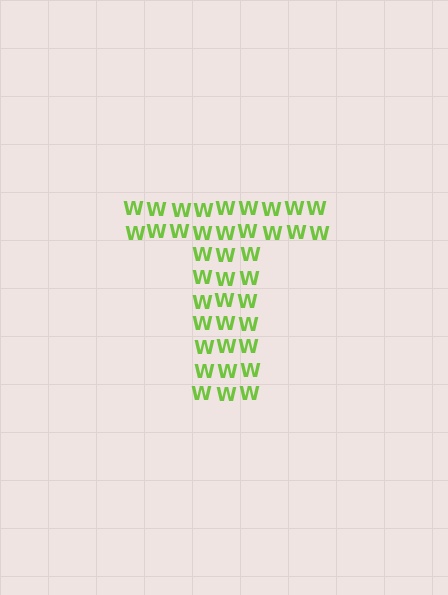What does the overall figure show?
The overall figure shows the letter T.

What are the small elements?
The small elements are letter W's.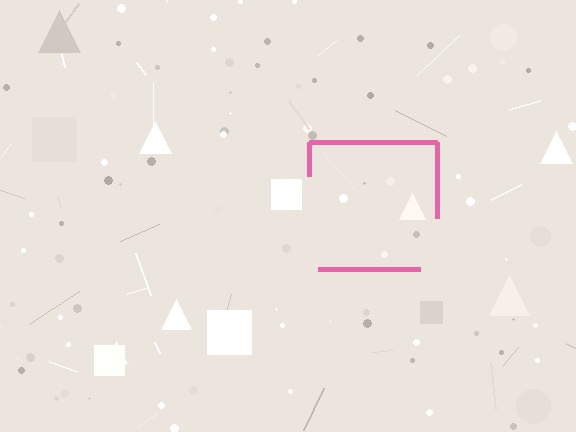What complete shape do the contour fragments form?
The contour fragments form a square.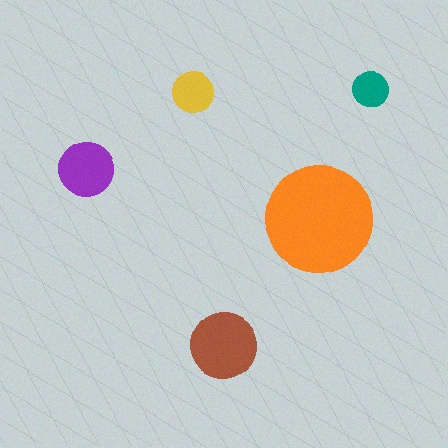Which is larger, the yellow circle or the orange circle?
The orange one.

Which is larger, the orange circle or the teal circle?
The orange one.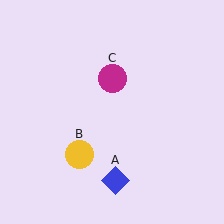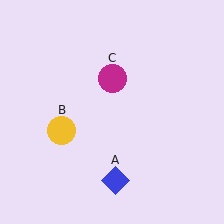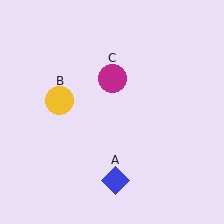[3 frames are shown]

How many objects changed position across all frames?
1 object changed position: yellow circle (object B).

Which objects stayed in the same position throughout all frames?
Blue diamond (object A) and magenta circle (object C) remained stationary.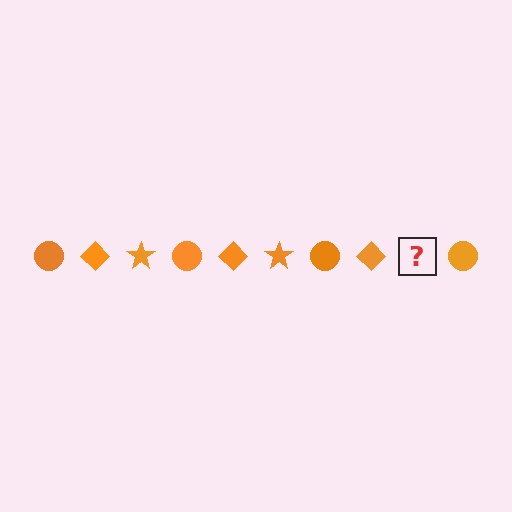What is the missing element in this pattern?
The missing element is an orange star.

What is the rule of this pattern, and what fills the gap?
The rule is that the pattern cycles through circle, diamond, star shapes in orange. The gap should be filled with an orange star.